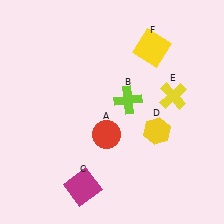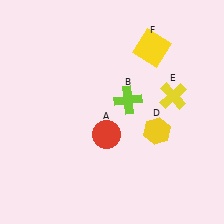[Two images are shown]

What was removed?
The magenta square (C) was removed in Image 2.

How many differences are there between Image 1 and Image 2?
There is 1 difference between the two images.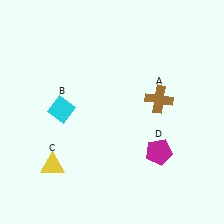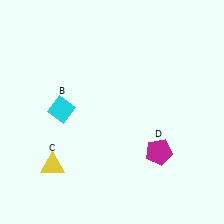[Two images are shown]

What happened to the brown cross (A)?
The brown cross (A) was removed in Image 2. It was in the top-right area of Image 1.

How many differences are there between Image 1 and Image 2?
There is 1 difference between the two images.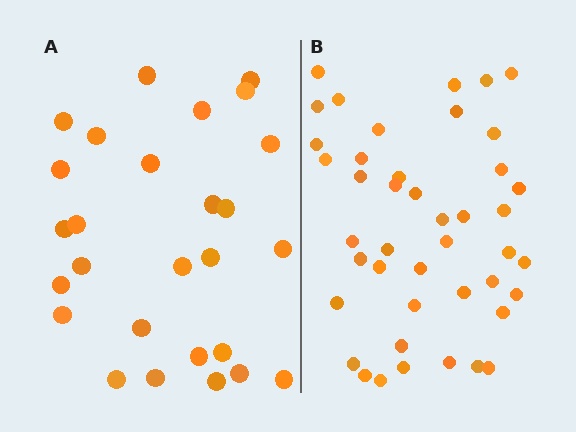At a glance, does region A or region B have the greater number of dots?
Region B (the right region) has more dots.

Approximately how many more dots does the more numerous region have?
Region B has approximately 15 more dots than region A.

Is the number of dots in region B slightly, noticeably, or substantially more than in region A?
Region B has substantially more. The ratio is roughly 1.6 to 1.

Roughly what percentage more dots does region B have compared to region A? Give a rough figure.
About 60% more.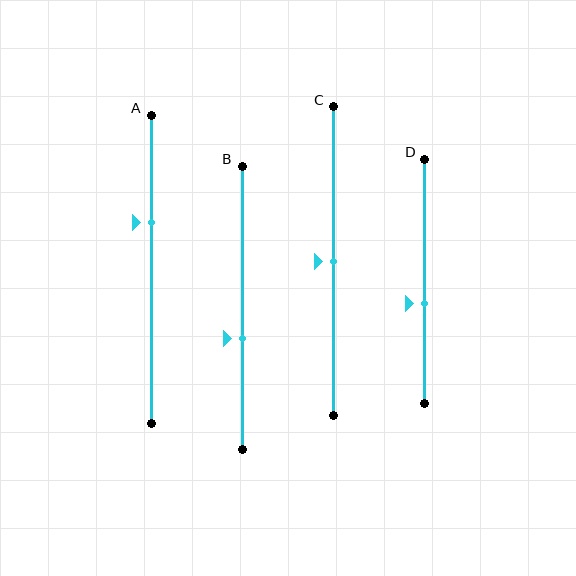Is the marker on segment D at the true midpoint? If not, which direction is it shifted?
No, the marker on segment D is shifted downward by about 9% of the segment length.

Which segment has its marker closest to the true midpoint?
Segment C has its marker closest to the true midpoint.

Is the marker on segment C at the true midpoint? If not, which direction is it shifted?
Yes, the marker on segment C is at the true midpoint.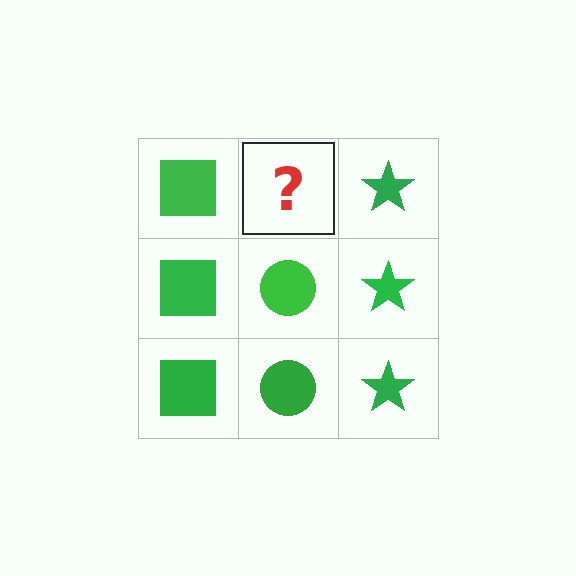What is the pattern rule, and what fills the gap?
The rule is that each column has a consistent shape. The gap should be filled with a green circle.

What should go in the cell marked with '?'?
The missing cell should contain a green circle.